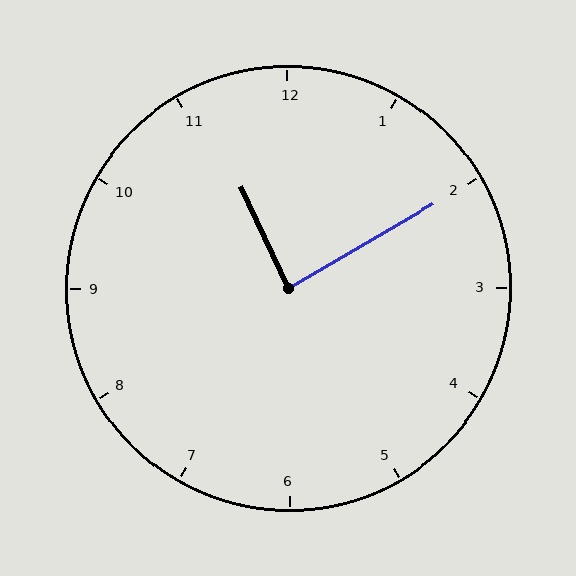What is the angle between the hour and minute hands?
Approximately 85 degrees.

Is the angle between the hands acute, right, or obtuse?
It is right.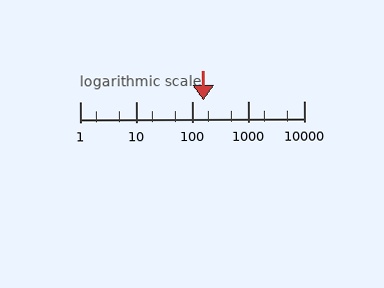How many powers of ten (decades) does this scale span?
The scale spans 4 decades, from 1 to 10000.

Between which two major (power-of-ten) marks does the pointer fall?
The pointer is between 100 and 1000.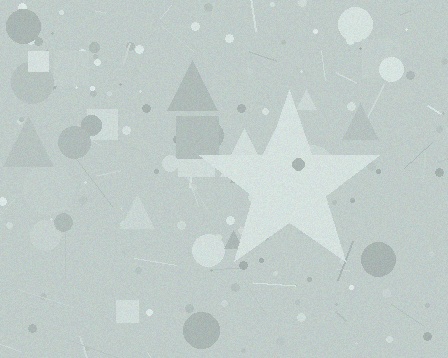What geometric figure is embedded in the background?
A star is embedded in the background.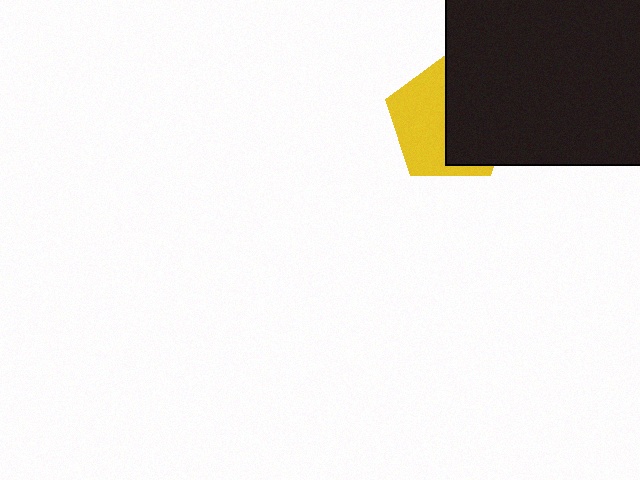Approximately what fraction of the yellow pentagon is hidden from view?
Roughly 51% of the yellow pentagon is hidden behind the black square.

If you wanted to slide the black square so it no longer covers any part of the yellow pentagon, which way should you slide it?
Slide it right — that is the most direct way to separate the two shapes.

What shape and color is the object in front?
The object in front is a black square.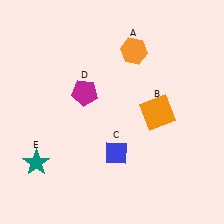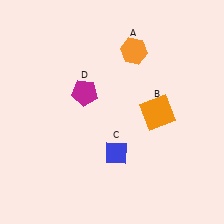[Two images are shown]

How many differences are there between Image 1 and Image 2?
There is 1 difference between the two images.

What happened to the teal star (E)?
The teal star (E) was removed in Image 2. It was in the bottom-left area of Image 1.